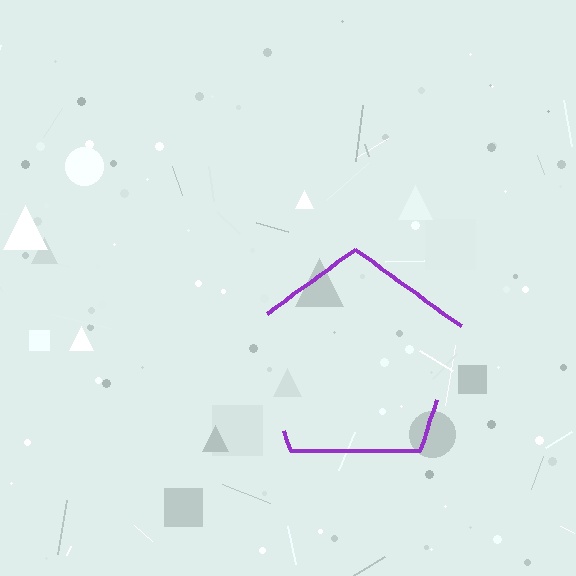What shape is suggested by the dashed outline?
The dashed outline suggests a pentagon.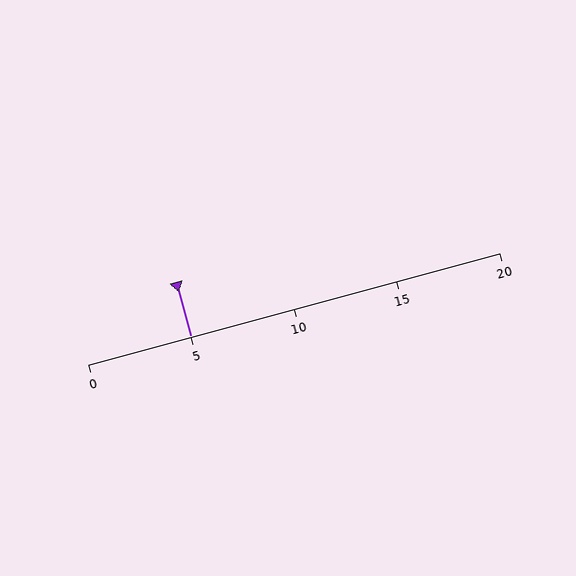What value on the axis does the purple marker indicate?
The marker indicates approximately 5.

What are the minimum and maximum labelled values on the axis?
The axis runs from 0 to 20.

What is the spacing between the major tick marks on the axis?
The major ticks are spaced 5 apart.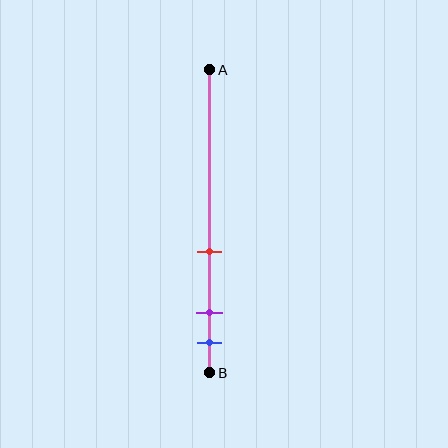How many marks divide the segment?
There are 3 marks dividing the segment.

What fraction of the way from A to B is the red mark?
The red mark is approximately 60% (0.6) of the way from A to B.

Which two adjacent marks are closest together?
The purple and blue marks are the closest adjacent pair.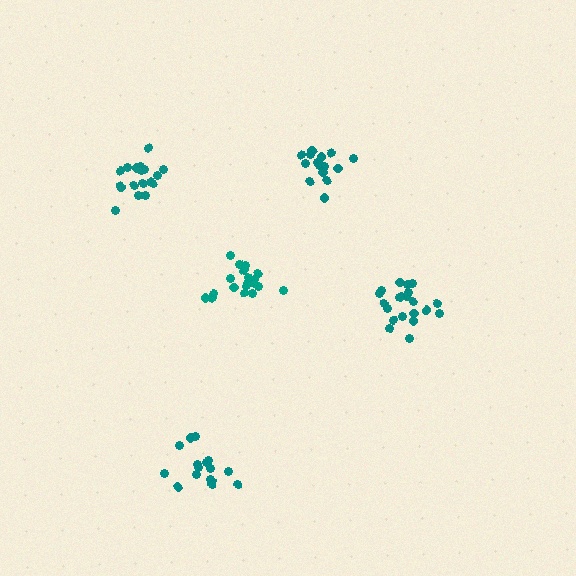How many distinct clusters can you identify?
There are 5 distinct clusters.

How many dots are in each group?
Group 1: 16 dots, Group 2: 18 dots, Group 3: 21 dots, Group 4: 15 dots, Group 5: 21 dots (91 total).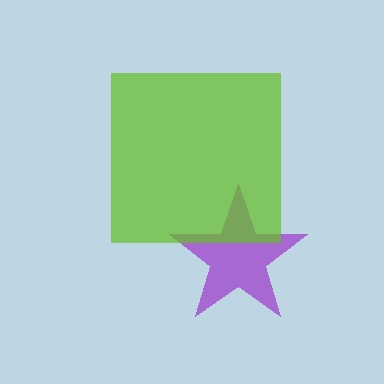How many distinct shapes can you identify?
There are 2 distinct shapes: a purple star, a lime square.